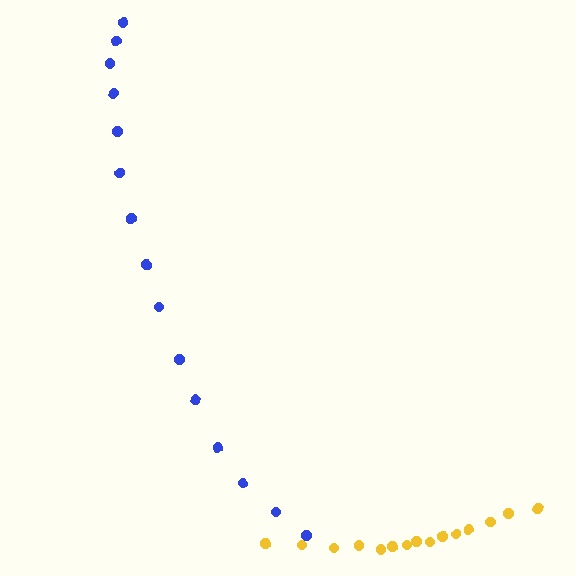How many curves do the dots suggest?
There are 2 distinct paths.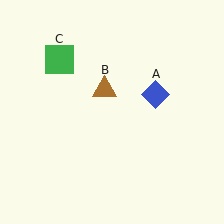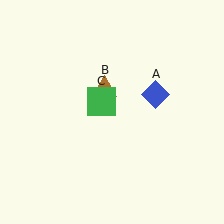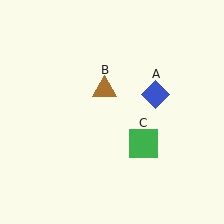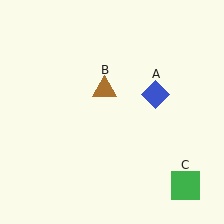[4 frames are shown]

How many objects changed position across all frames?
1 object changed position: green square (object C).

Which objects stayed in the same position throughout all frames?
Blue diamond (object A) and brown triangle (object B) remained stationary.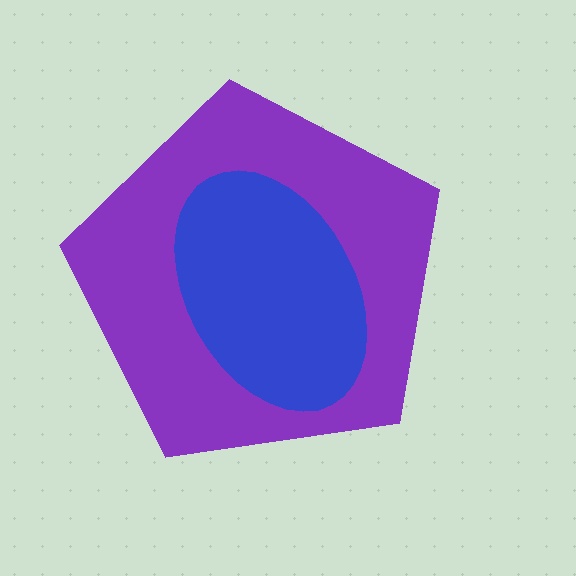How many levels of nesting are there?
2.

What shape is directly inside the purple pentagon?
The blue ellipse.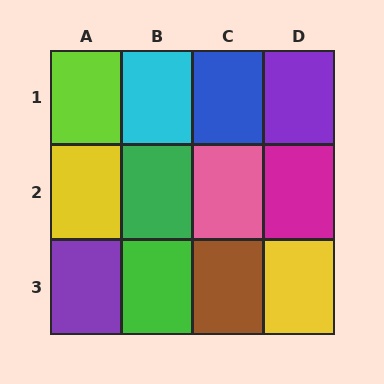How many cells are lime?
1 cell is lime.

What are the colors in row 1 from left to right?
Lime, cyan, blue, purple.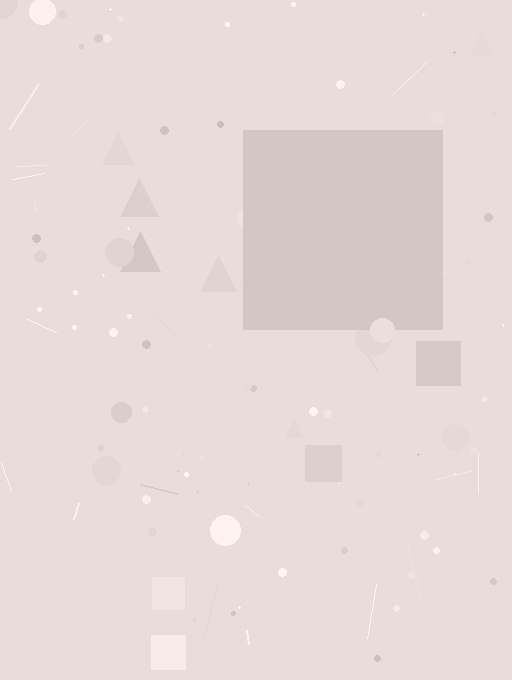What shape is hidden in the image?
A square is hidden in the image.